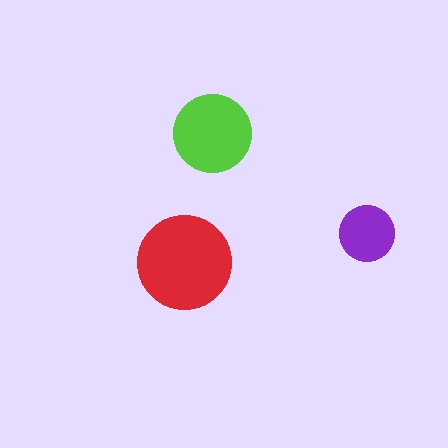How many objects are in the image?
There are 3 objects in the image.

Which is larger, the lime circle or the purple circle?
The lime one.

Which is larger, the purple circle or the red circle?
The red one.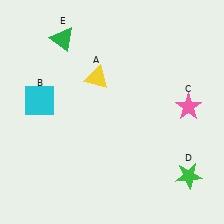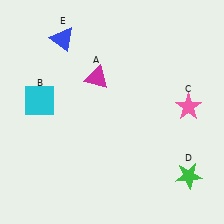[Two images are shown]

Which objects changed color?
A changed from yellow to magenta. E changed from green to blue.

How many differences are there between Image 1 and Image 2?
There are 2 differences between the two images.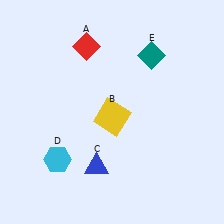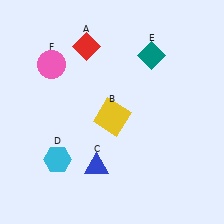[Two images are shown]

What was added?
A pink circle (F) was added in Image 2.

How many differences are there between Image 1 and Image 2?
There is 1 difference between the two images.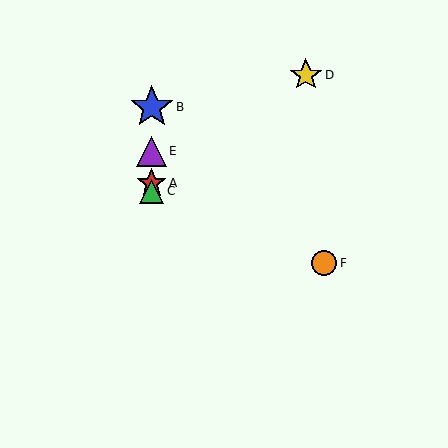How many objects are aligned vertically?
4 objects (A, B, C, E) are aligned vertically.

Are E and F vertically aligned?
No, E is at x≈152 and F is at x≈324.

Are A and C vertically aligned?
Yes, both are at x≈152.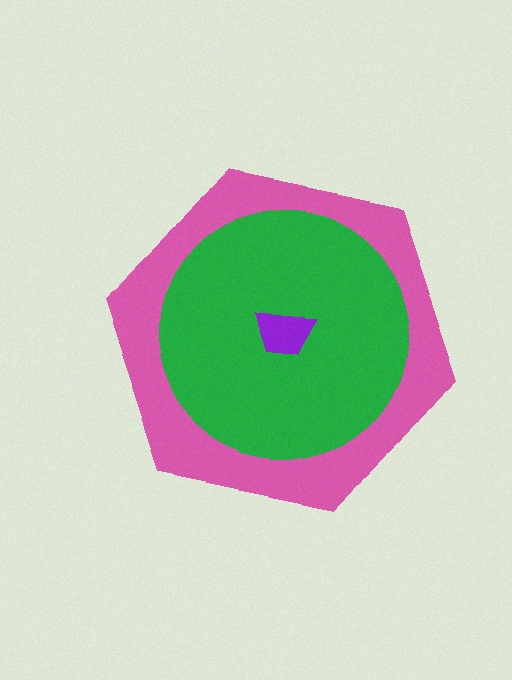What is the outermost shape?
The pink hexagon.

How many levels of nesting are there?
3.